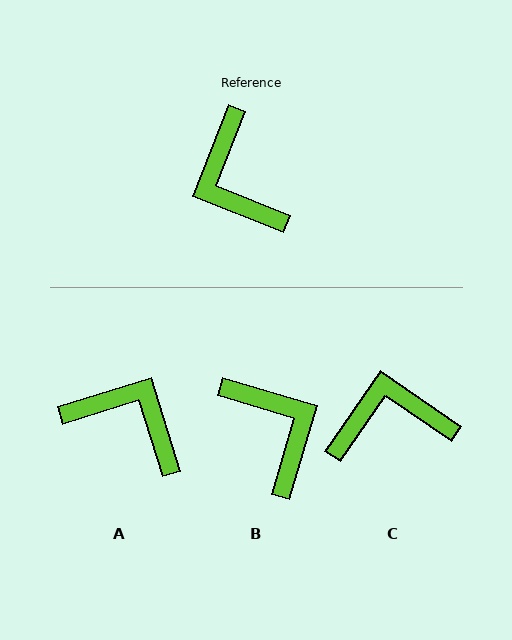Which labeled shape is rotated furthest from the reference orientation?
B, about 175 degrees away.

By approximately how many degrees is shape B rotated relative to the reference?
Approximately 175 degrees clockwise.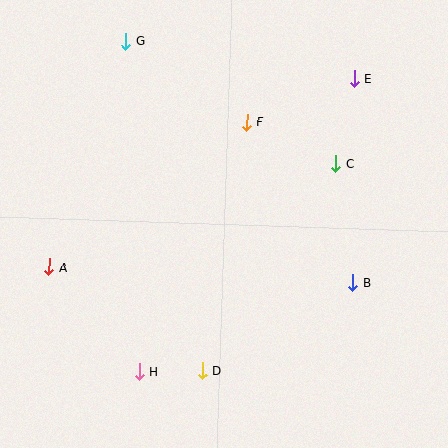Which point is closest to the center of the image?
Point F at (246, 122) is closest to the center.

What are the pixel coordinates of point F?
Point F is at (246, 122).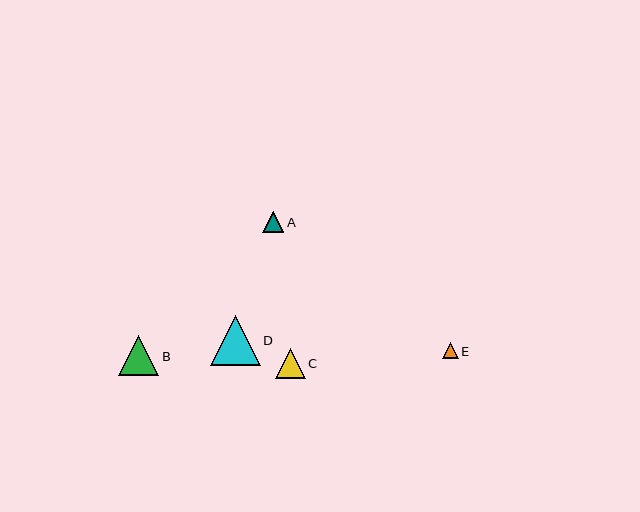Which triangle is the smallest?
Triangle E is the smallest with a size of approximately 16 pixels.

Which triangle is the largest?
Triangle D is the largest with a size of approximately 50 pixels.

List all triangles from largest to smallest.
From largest to smallest: D, B, C, A, E.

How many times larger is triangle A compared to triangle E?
Triangle A is approximately 1.3 times the size of triangle E.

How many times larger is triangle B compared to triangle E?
Triangle B is approximately 2.5 times the size of triangle E.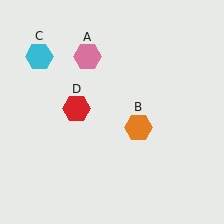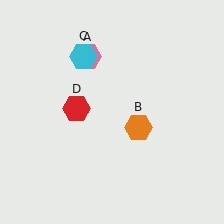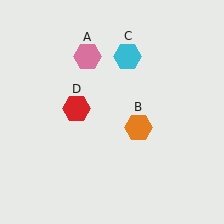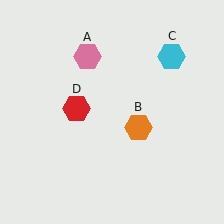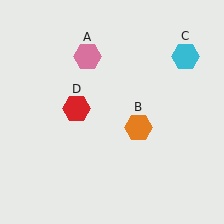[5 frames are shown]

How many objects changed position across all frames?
1 object changed position: cyan hexagon (object C).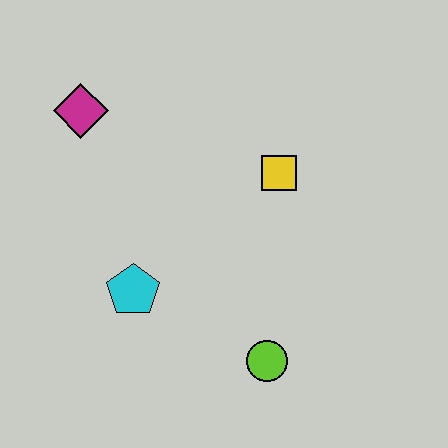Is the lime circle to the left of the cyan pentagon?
No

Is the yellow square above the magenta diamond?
No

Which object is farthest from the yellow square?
The magenta diamond is farthest from the yellow square.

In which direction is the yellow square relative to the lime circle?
The yellow square is above the lime circle.